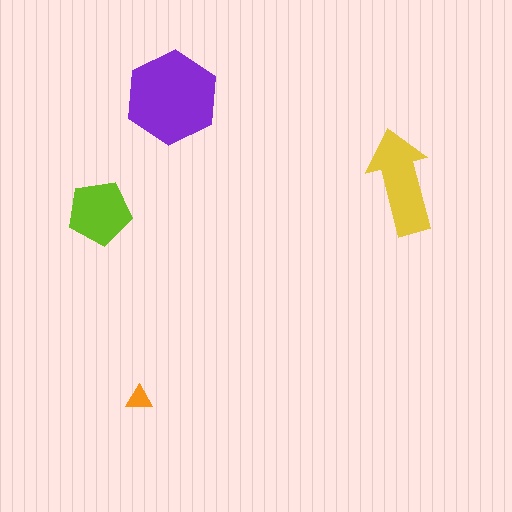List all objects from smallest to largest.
The orange triangle, the lime pentagon, the yellow arrow, the purple hexagon.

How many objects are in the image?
There are 4 objects in the image.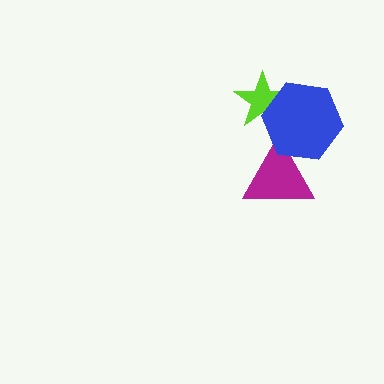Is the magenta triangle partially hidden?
Yes, it is partially covered by another shape.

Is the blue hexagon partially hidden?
No, no other shape covers it.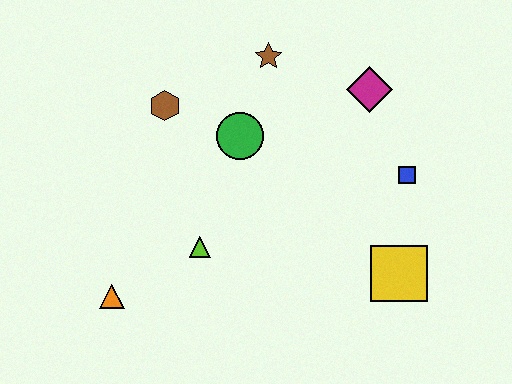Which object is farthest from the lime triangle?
The magenta diamond is farthest from the lime triangle.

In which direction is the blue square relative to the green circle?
The blue square is to the right of the green circle.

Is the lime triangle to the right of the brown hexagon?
Yes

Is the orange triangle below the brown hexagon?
Yes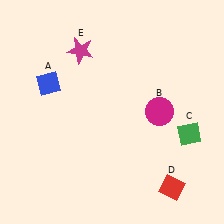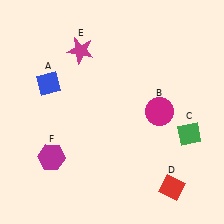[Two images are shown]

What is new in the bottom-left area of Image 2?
A magenta hexagon (F) was added in the bottom-left area of Image 2.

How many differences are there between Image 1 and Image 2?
There is 1 difference between the two images.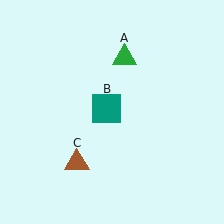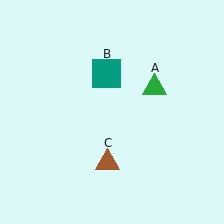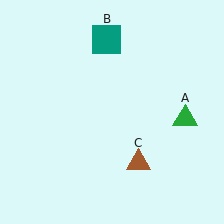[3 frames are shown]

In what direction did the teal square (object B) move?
The teal square (object B) moved up.